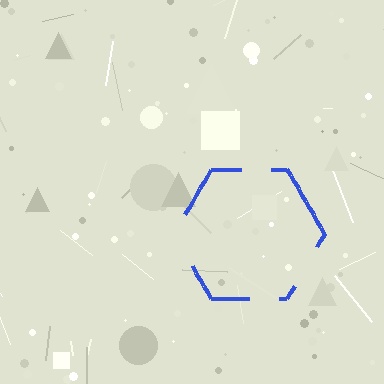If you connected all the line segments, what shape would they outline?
They would outline a hexagon.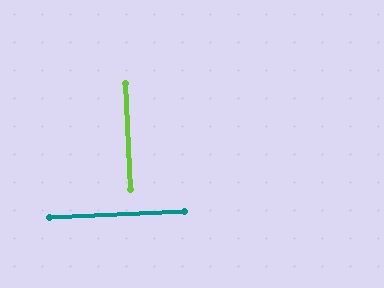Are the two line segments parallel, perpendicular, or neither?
Perpendicular — they meet at approximately 90°.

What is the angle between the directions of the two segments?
Approximately 90 degrees.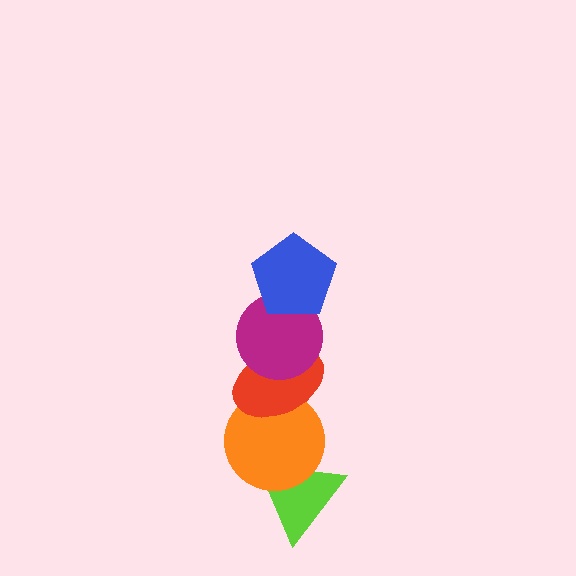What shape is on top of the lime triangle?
The orange circle is on top of the lime triangle.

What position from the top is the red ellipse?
The red ellipse is 3rd from the top.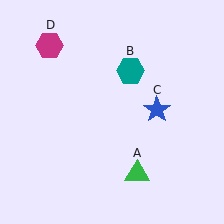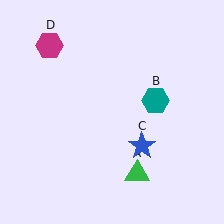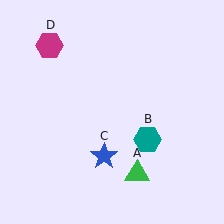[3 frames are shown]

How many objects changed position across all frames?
2 objects changed position: teal hexagon (object B), blue star (object C).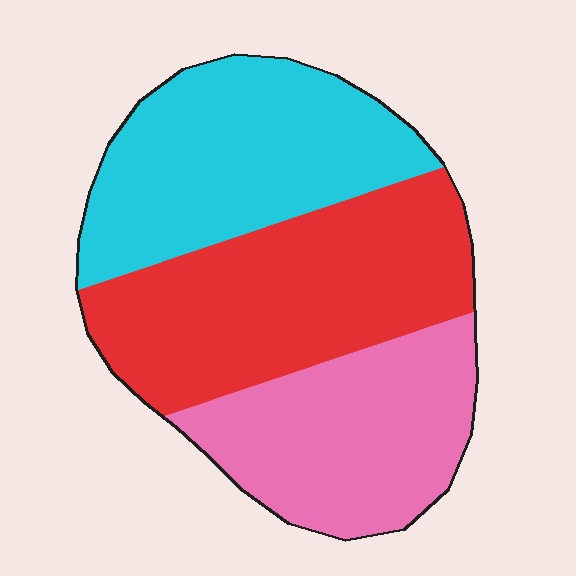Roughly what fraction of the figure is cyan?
Cyan covers 33% of the figure.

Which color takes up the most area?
Red, at roughly 40%.